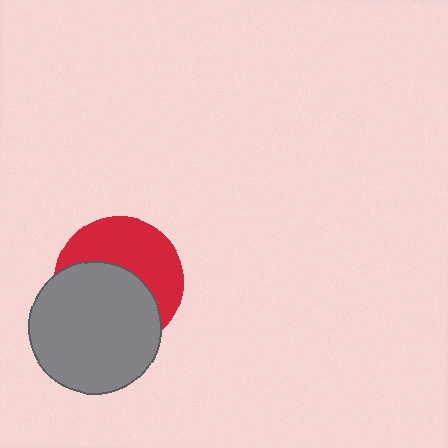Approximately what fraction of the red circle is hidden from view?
Roughly 53% of the red circle is hidden behind the gray circle.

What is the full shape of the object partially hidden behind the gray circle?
The partially hidden object is a red circle.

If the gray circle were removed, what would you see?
You would see the complete red circle.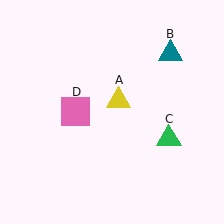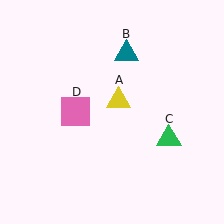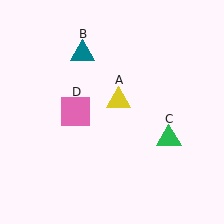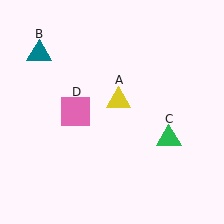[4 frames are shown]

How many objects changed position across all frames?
1 object changed position: teal triangle (object B).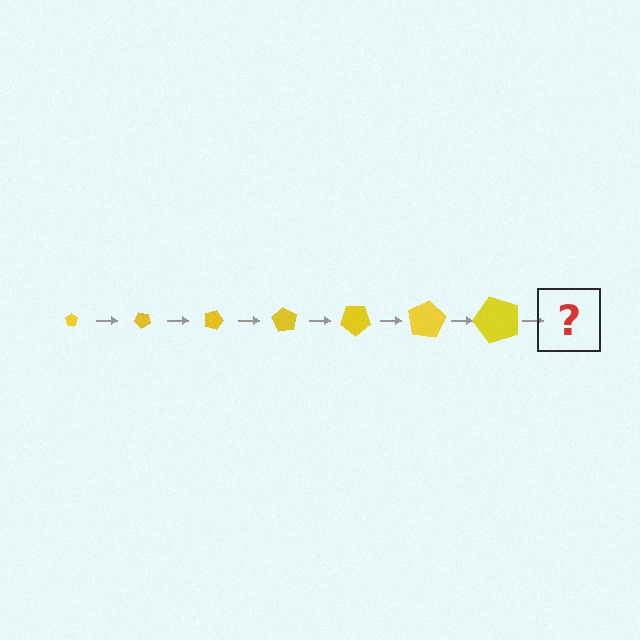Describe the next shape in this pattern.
It should be a pentagon, larger than the previous one and rotated 315 degrees from the start.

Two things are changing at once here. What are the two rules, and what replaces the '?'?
The two rules are that the pentagon grows larger each step and it rotates 45 degrees each step. The '?' should be a pentagon, larger than the previous one and rotated 315 degrees from the start.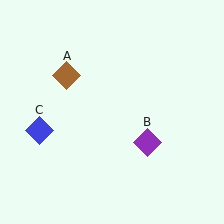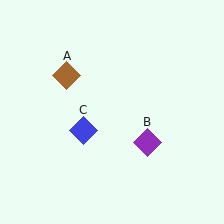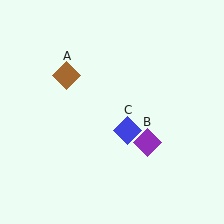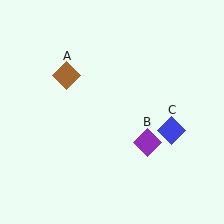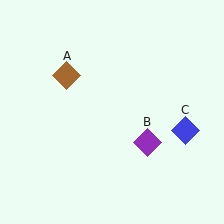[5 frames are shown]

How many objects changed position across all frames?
1 object changed position: blue diamond (object C).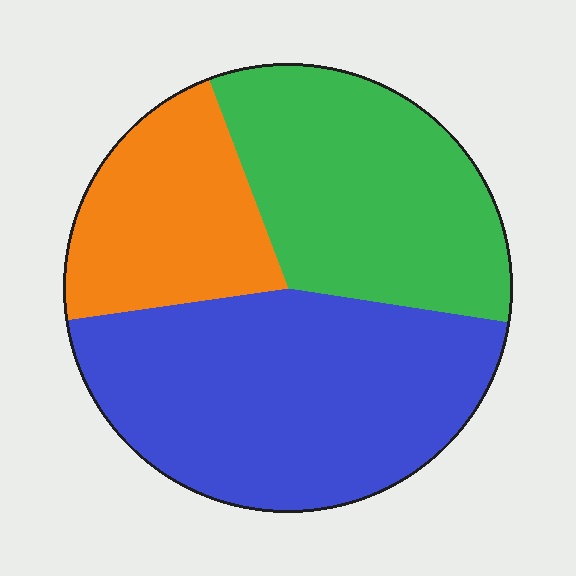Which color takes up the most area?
Blue, at roughly 45%.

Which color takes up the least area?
Orange, at roughly 20%.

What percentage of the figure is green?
Green takes up about one third (1/3) of the figure.